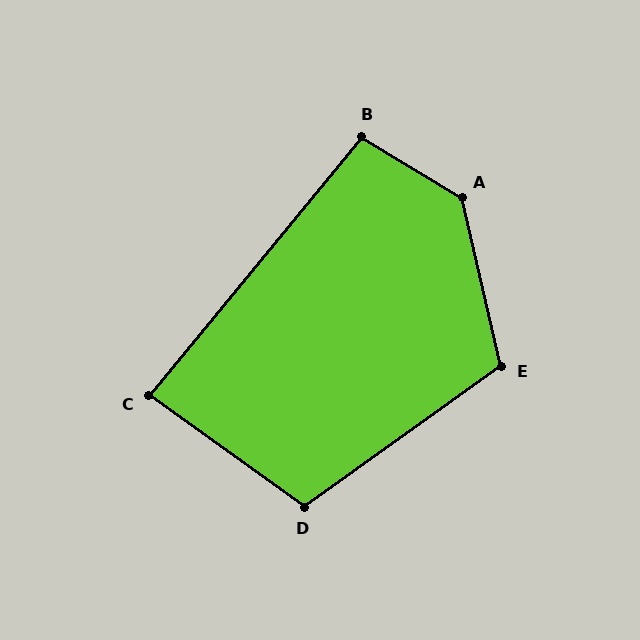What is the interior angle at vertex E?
Approximately 112 degrees (obtuse).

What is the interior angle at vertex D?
Approximately 109 degrees (obtuse).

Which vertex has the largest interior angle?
A, at approximately 134 degrees.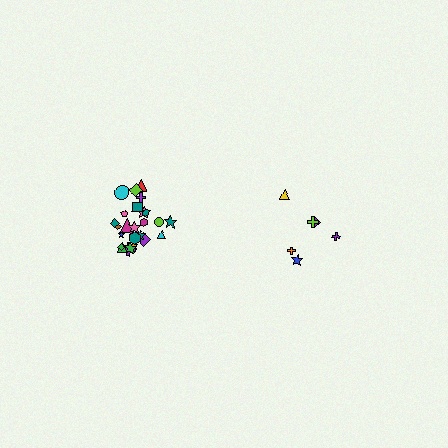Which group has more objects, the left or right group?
The left group.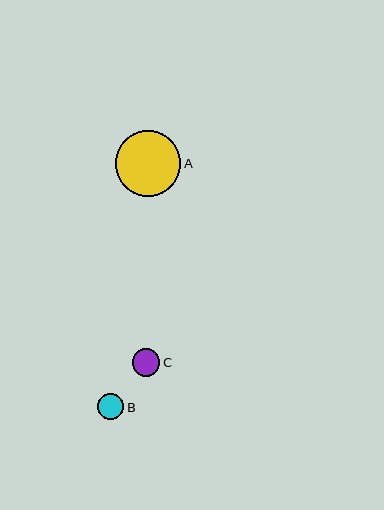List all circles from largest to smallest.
From largest to smallest: A, C, B.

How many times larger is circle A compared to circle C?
Circle A is approximately 2.4 times the size of circle C.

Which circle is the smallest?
Circle B is the smallest with a size of approximately 26 pixels.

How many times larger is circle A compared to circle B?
Circle A is approximately 2.5 times the size of circle B.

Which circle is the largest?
Circle A is the largest with a size of approximately 65 pixels.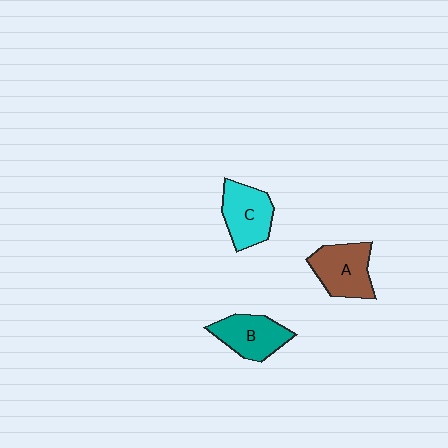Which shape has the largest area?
Shape A (brown).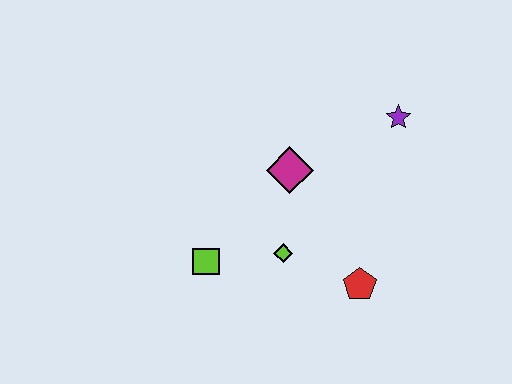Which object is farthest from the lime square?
The purple star is farthest from the lime square.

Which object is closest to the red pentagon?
The lime diamond is closest to the red pentagon.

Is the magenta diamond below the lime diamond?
No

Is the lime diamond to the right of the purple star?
No